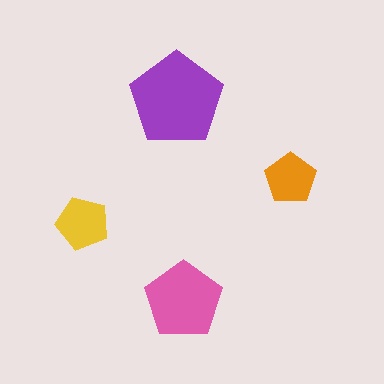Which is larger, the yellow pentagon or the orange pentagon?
The yellow one.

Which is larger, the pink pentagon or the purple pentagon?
The purple one.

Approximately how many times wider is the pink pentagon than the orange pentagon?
About 1.5 times wider.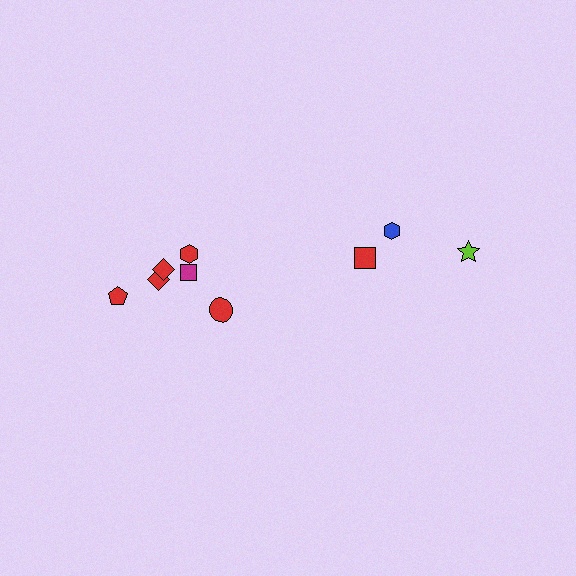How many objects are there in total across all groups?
There are 9 objects.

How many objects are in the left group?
There are 6 objects.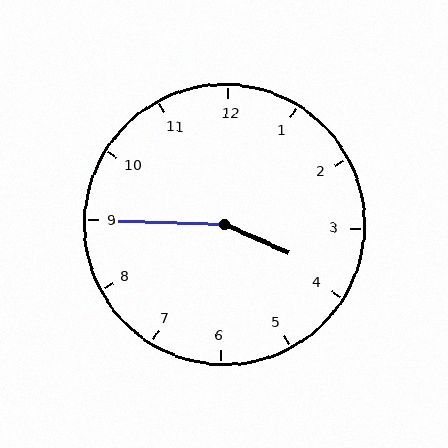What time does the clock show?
3:45.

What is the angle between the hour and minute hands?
Approximately 158 degrees.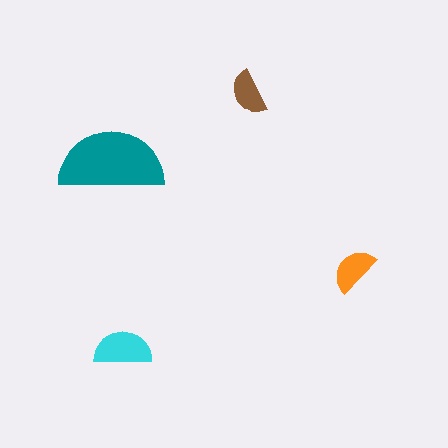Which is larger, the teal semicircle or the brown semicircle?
The teal one.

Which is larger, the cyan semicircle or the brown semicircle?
The cyan one.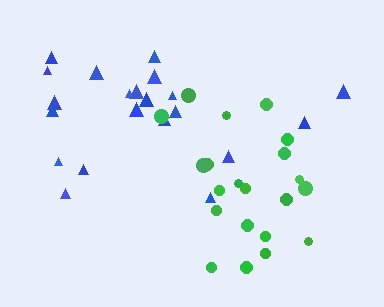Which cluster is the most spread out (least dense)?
Blue.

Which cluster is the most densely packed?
Green.